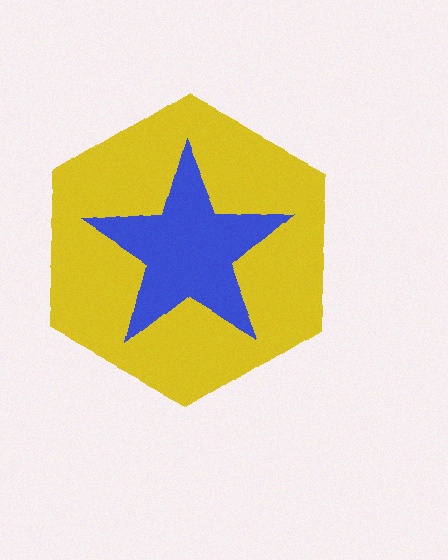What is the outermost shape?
The yellow hexagon.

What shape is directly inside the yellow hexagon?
The blue star.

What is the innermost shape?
The blue star.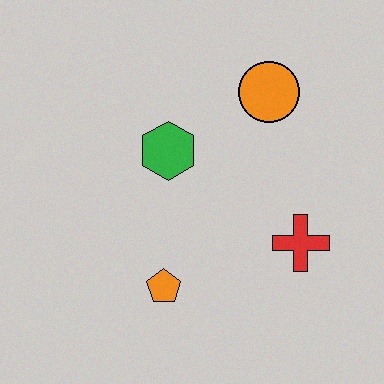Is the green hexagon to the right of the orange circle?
No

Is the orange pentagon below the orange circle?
Yes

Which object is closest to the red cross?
The orange pentagon is closest to the red cross.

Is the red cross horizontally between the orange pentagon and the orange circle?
No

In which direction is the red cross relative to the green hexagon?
The red cross is to the right of the green hexagon.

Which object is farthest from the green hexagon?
The red cross is farthest from the green hexagon.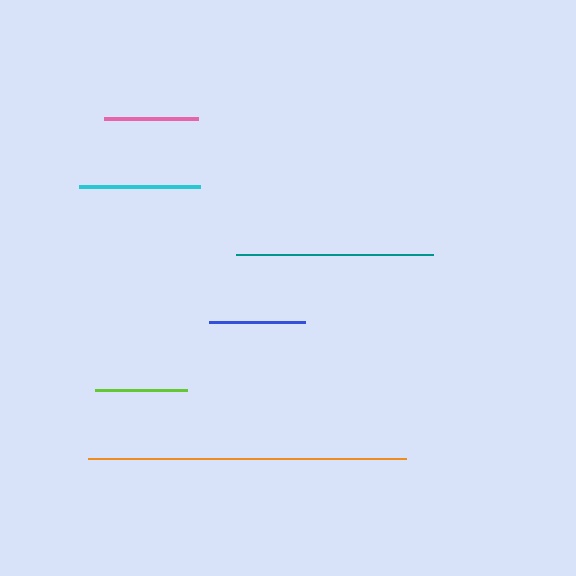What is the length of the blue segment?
The blue segment is approximately 96 pixels long.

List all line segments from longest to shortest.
From longest to shortest: orange, teal, cyan, blue, pink, lime.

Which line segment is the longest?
The orange line is the longest at approximately 318 pixels.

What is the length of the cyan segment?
The cyan segment is approximately 120 pixels long.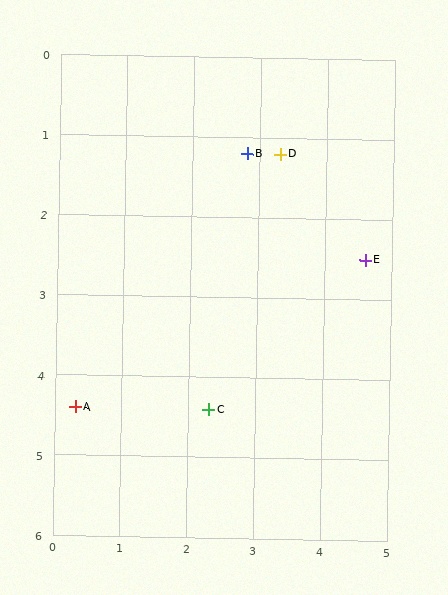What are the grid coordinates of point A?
Point A is at approximately (0.3, 4.4).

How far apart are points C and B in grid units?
Points C and B are about 3.2 grid units apart.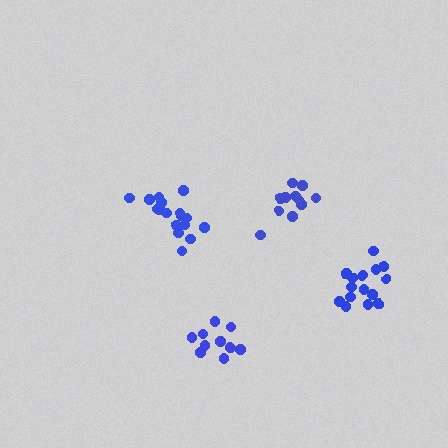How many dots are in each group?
Group 1: 11 dots, Group 2: 17 dots, Group 3: 15 dots, Group 4: 11 dots (54 total).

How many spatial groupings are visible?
There are 4 spatial groupings.